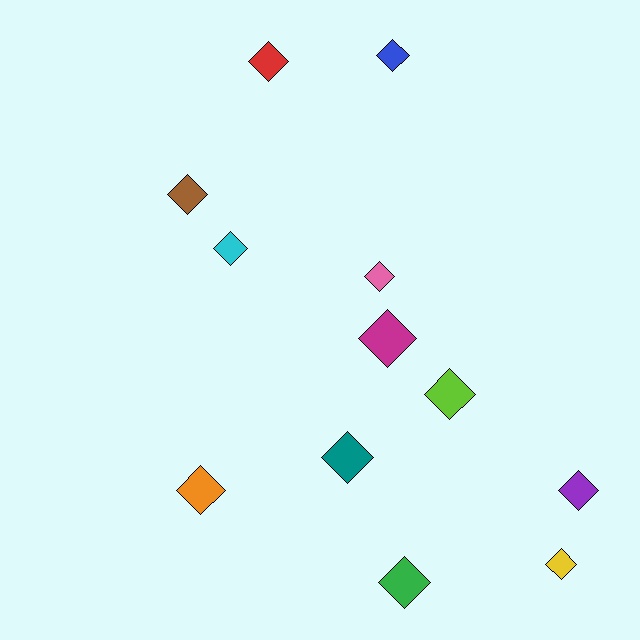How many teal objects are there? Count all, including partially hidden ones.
There is 1 teal object.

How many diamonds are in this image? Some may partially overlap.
There are 12 diamonds.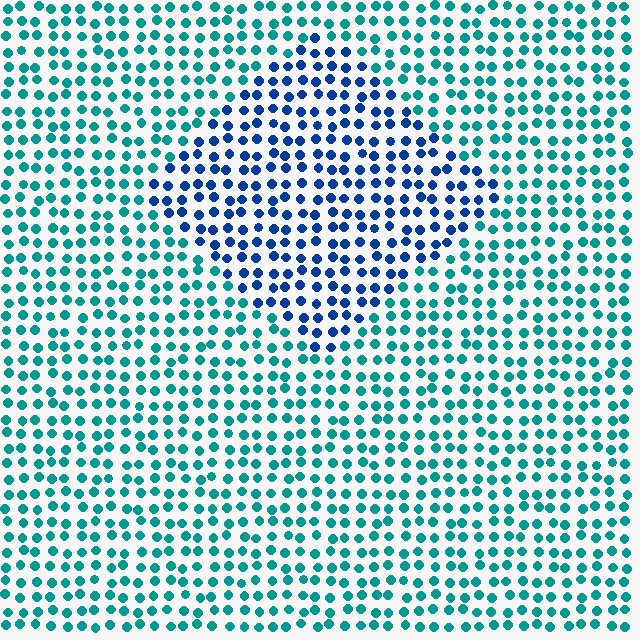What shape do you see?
I see a diamond.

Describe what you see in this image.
The image is filled with small teal elements in a uniform arrangement. A diamond-shaped region is visible where the elements are tinted to a slightly different hue, forming a subtle color boundary.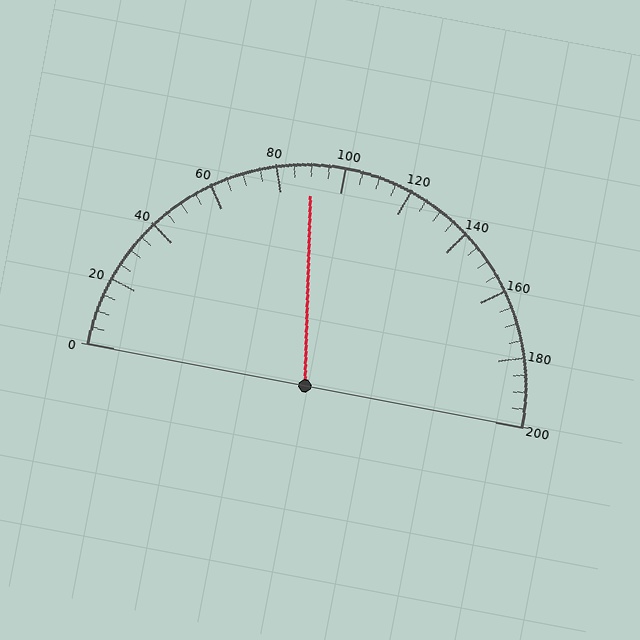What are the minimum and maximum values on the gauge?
The gauge ranges from 0 to 200.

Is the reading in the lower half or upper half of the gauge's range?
The reading is in the lower half of the range (0 to 200).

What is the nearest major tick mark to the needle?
The nearest major tick mark is 80.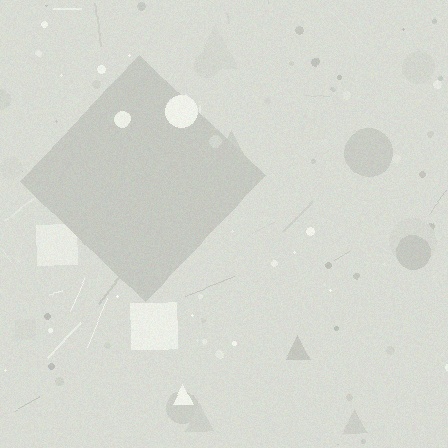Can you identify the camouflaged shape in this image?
The camouflaged shape is a diamond.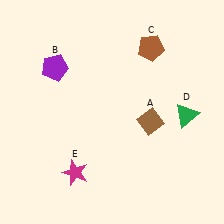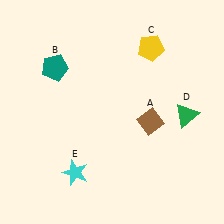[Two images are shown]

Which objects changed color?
B changed from purple to teal. C changed from brown to yellow. E changed from magenta to cyan.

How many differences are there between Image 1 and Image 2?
There are 3 differences between the two images.